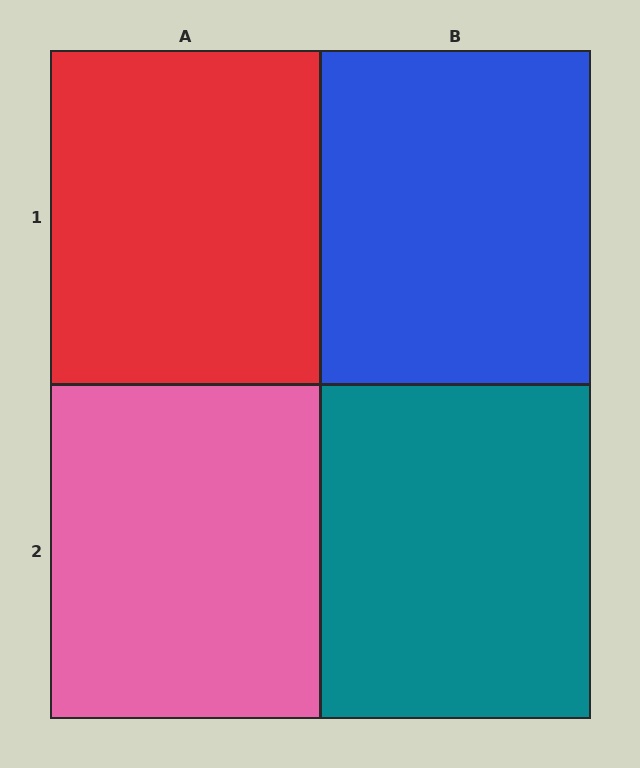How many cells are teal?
1 cell is teal.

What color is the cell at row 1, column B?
Blue.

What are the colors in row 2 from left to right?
Pink, teal.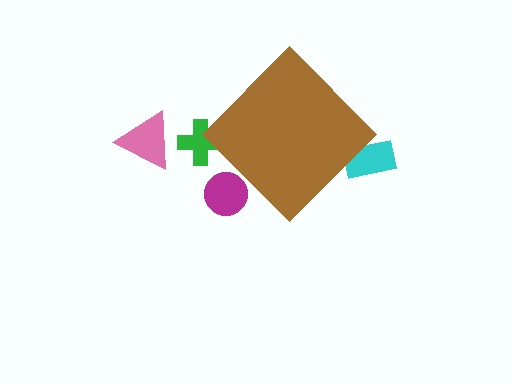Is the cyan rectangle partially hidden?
Yes, the cyan rectangle is partially hidden behind the brown diamond.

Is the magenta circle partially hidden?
Yes, the magenta circle is partially hidden behind the brown diamond.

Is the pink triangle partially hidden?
No, the pink triangle is fully visible.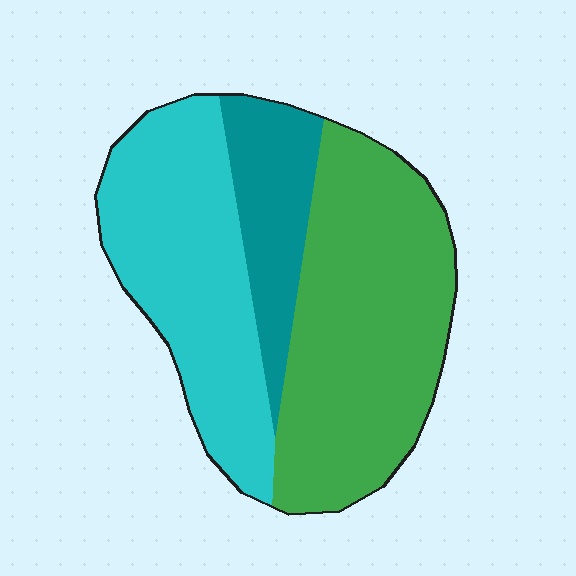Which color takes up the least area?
Teal, at roughly 15%.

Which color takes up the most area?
Green, at roughly 45%.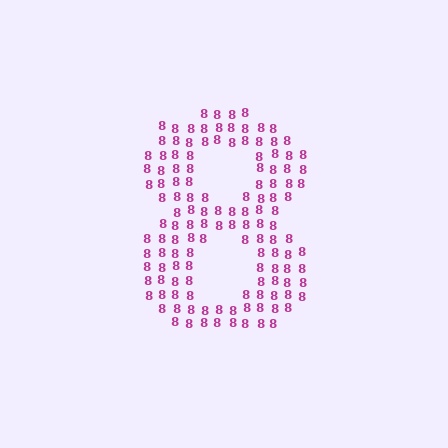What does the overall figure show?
The overall figure shows the digit 8.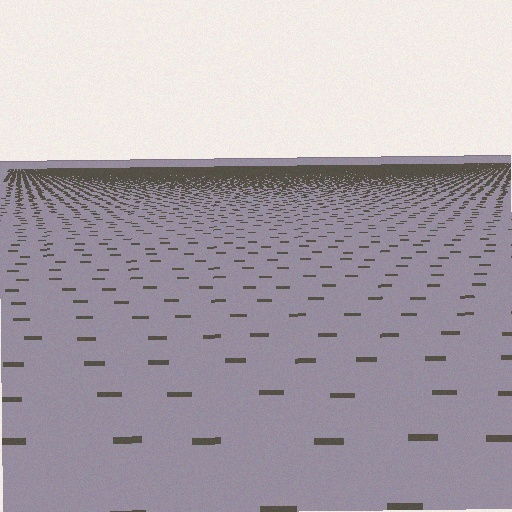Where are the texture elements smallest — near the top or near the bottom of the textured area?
Near the top.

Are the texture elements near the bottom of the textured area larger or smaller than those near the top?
Larger. Near the bottom, elements are closer to the viewer and appear at a bigger on-screen size.